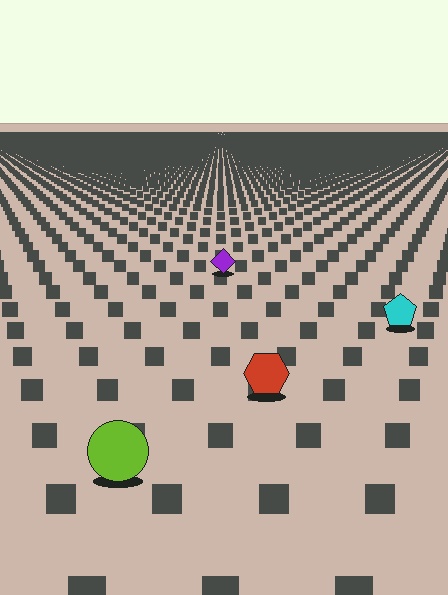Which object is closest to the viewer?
The lime circle is closest. The texture marks near it are larger and more spread out.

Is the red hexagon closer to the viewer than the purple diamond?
Yes. The red hexagon is closer — you can tell from the texture gradient: the ground texture is coarser near it.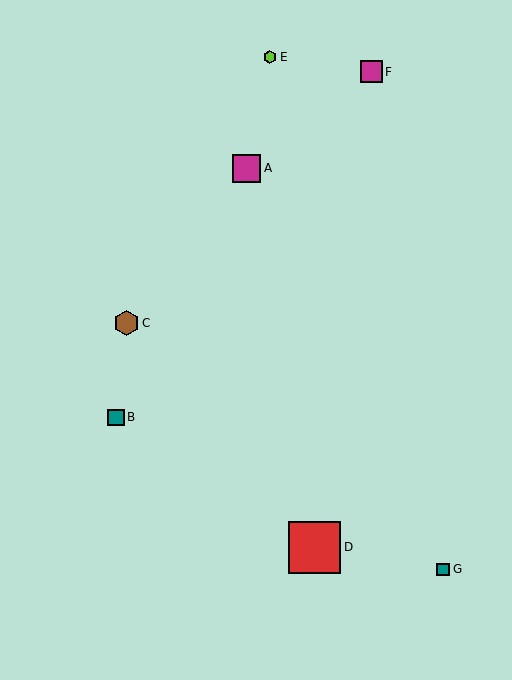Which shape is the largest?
The red square (labeled D) is the largest.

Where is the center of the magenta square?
The center of the magenta square is at (371, 72).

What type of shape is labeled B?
Shape B is a teal square.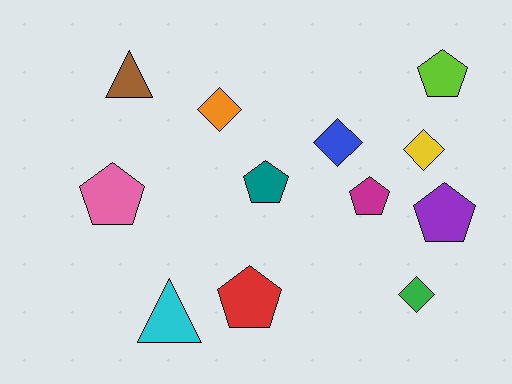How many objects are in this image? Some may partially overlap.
There are 12 objects.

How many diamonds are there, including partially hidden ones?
There are 4 diamonds.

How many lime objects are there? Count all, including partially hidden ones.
There is 1 lime object.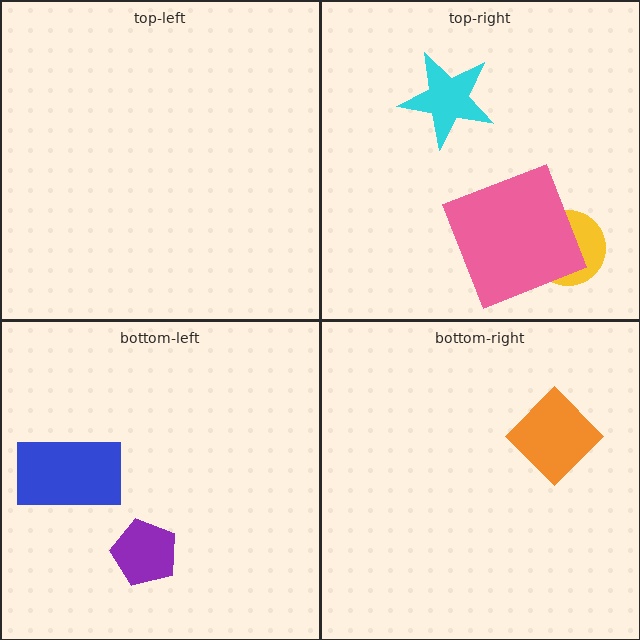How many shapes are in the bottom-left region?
2.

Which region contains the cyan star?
The top-right region.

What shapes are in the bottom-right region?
The orange diamond.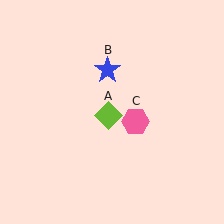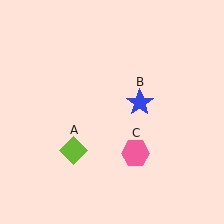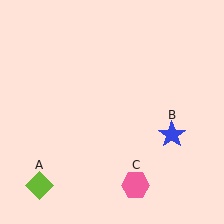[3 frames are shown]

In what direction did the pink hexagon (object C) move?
The pink hexagon (object C) moved down.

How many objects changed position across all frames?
3 objects changed position: lime diamond (object A), blue star (object B), pink hexagon (object C).